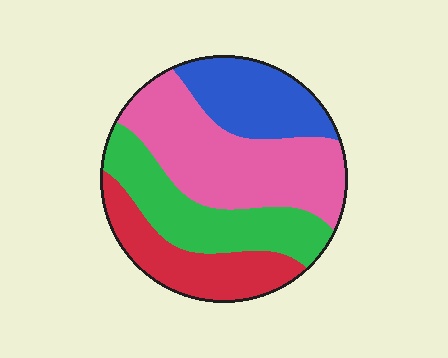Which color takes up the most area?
Pink, at roughly 35%.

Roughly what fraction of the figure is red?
Red takes up about one fifth (1/5) of the figure.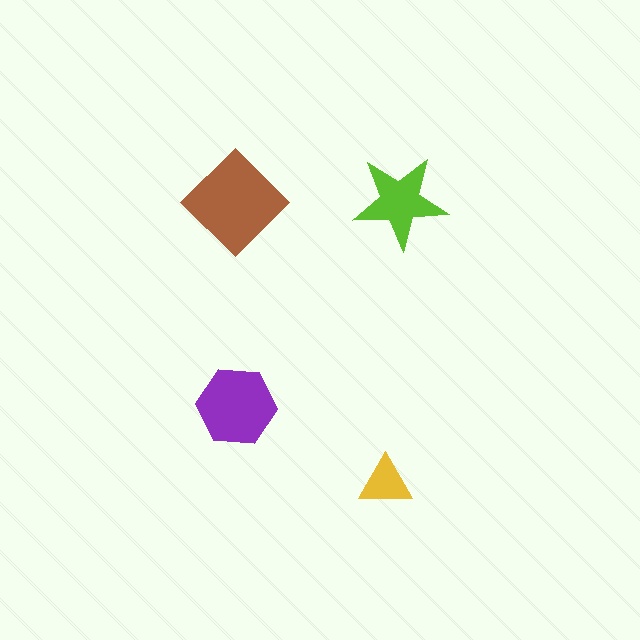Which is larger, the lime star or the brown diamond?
The brown diamond.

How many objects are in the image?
There are 4 objects in the image.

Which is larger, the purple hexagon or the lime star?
The purple hexagon.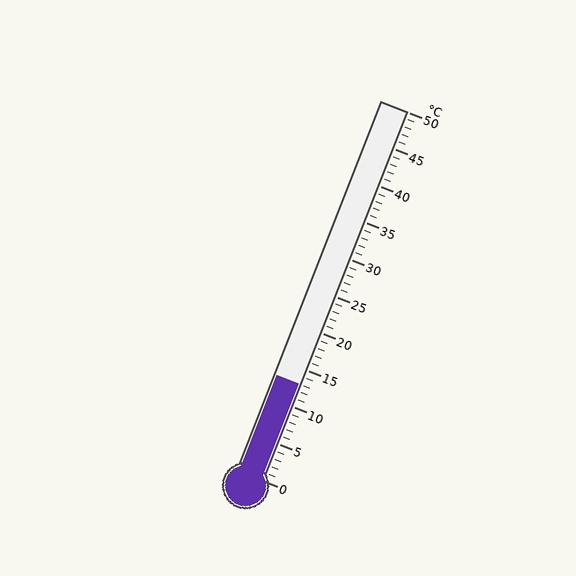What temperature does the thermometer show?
The thermometer shows approximately 13°C.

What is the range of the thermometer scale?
The thermometer scale ranges from 0°C to 50°C.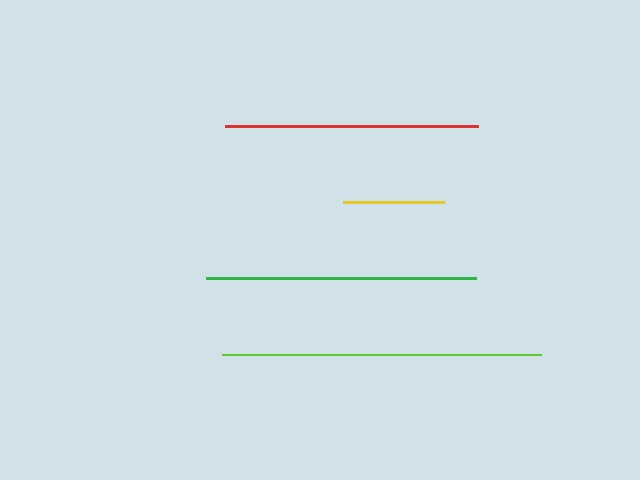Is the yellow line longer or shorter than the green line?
The green line is longer than the yellow line.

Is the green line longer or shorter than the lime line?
The lime line is longer than the green line.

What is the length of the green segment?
The green segment is approximately 270 pixels long.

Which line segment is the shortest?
The yellow line is the shortest at approximately 101 pixels.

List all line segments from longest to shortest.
From longest to shortest: lime, green, red, yellow.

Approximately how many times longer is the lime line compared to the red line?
The lime line is approximately 1.3 times the length of the red line.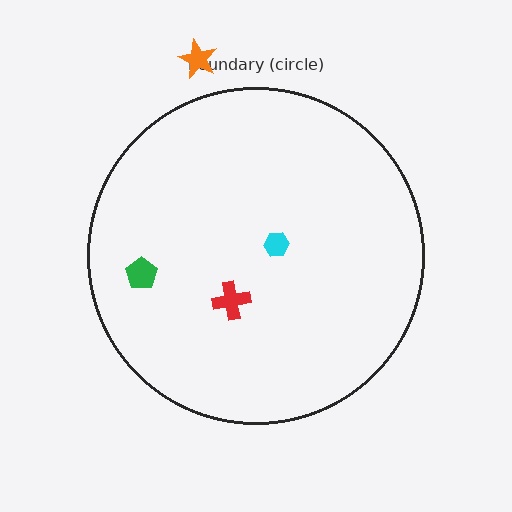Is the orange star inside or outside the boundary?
Outside.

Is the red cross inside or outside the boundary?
Inside.